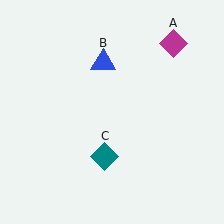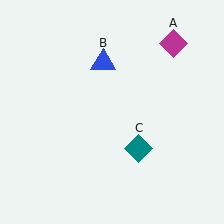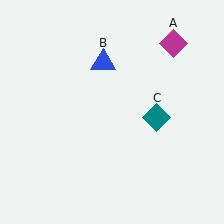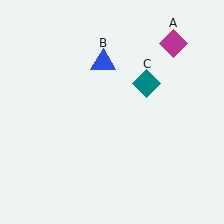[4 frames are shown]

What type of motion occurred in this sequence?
The teal diamond (object C) rotated counterclockwise around the center of the scene.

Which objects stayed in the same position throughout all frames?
Magenta diamond (object A) and blue triangle (object B) remained stationary.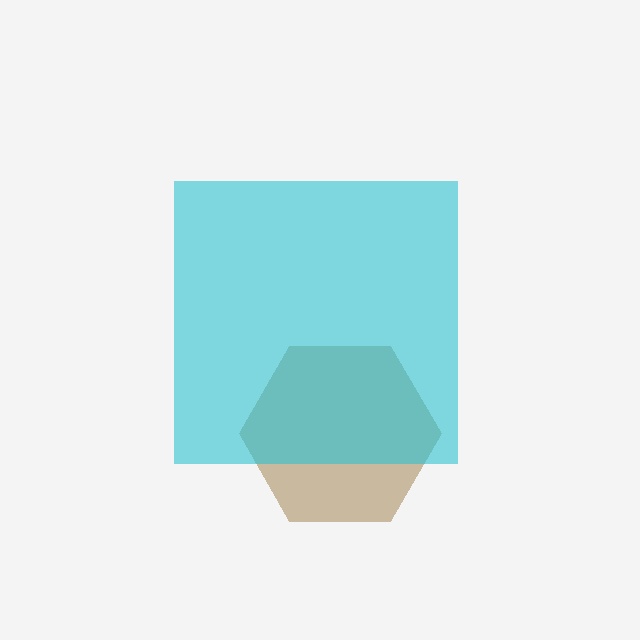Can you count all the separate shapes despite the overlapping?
Yes, there are 2 separate shapes.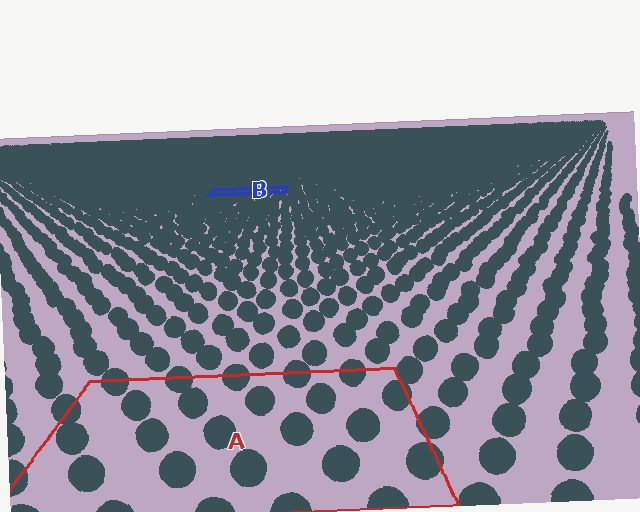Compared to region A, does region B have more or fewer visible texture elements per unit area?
Region B has more texture elements per unit area — they are packed more densely because it is farther away.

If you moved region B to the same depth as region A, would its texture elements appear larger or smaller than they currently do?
They would appear larger. At a closer depth, the same texture elements are projected at a bigger on-screen size.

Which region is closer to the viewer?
Region A is closer. The texture elements there are larger and more spread out.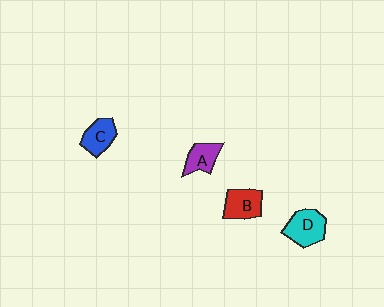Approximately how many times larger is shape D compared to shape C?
Approximately 1.3 times.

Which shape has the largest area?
Shape D (cyan).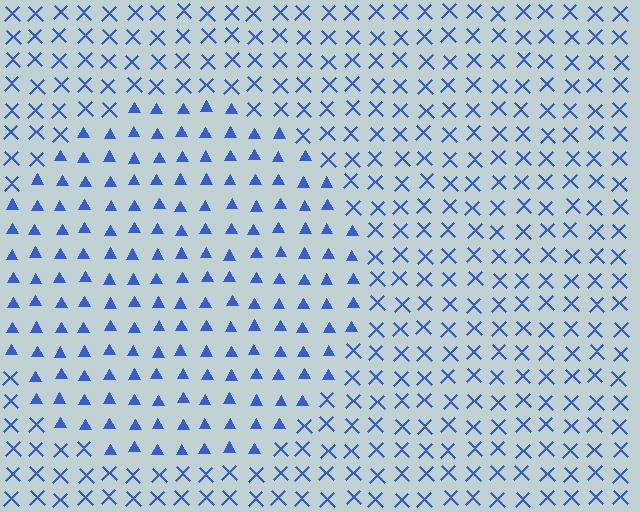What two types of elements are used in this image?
The image uses triangles inside the circle region and X marks outside it.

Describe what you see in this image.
The image is filled with small blue elements arranged in a uniform grid. A circle-shaped region contains triangles, while the surrounding area contains X marks. The boundary is defined purely by the change in element shape.